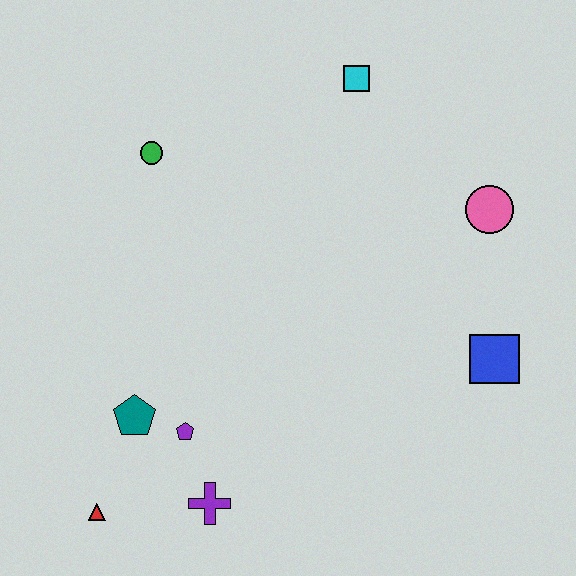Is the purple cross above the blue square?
No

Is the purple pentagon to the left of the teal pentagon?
No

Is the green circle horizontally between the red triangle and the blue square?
Yes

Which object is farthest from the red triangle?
The cyan square is farthest from the red triangle.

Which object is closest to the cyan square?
The pink circle is closest to the cyan square.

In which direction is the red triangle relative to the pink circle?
The red triangle is to the left of the pink circle.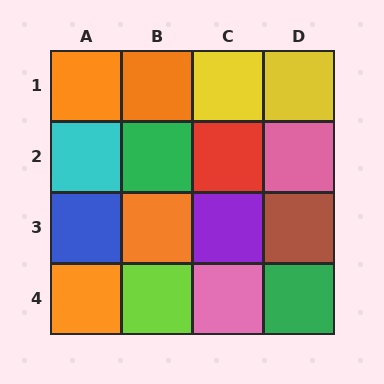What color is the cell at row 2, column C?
Red.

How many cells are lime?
1 cell is lime.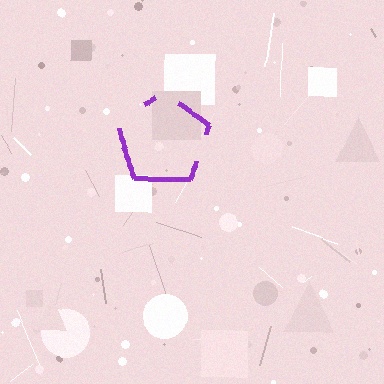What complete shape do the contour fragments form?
The contour fragments form a pentagon.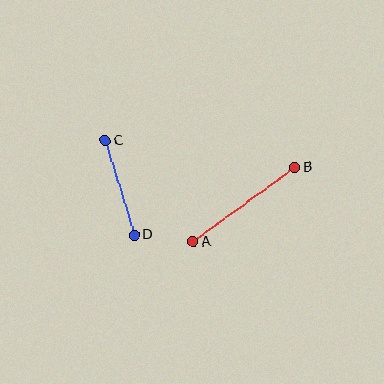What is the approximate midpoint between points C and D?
The midpoint is at approximately (120, 188) pixels.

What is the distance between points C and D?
The distance is approximately 99 pixels.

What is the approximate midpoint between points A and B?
The midpoint is at approximately (244, 204) pixels.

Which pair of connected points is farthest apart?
Points A and B are farthest apart.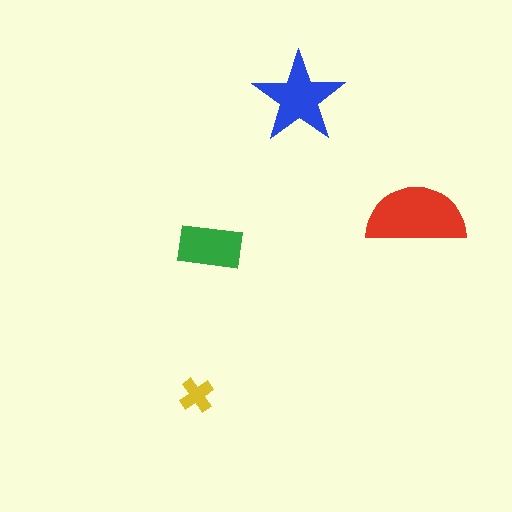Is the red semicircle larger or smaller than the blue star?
Larger.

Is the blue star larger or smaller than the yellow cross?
Larger.